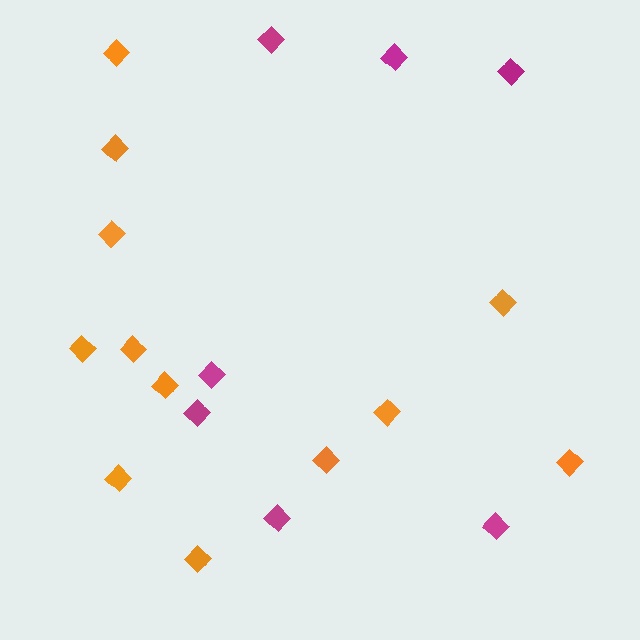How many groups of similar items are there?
There are 2 groups: one group of orange diamonds (12) and one group of magenta diamonds (7).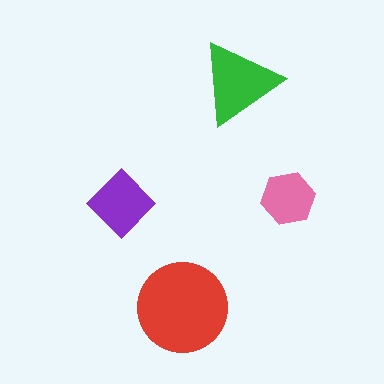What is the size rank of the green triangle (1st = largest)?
2nd.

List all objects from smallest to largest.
The pink hexagon, the purple diamond, the green triangle, the red circle.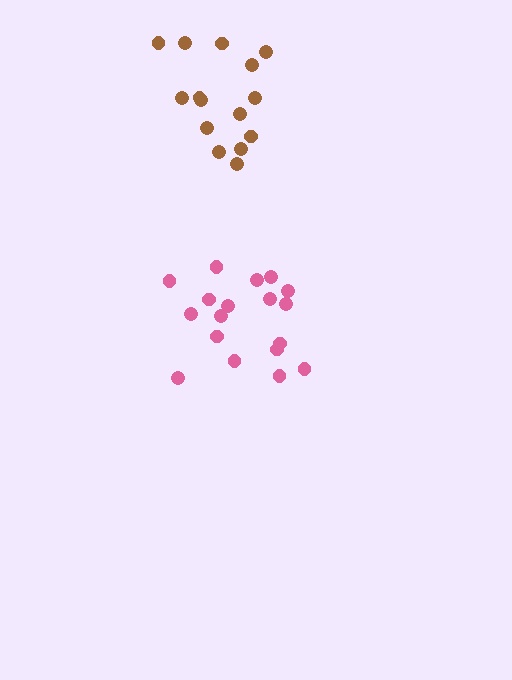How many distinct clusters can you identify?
There are 2 distinct clusters.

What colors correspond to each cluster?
The clusters are colored: brown, pink.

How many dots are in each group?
Group 1: 15 dots, Group 2: 18 dots (33 total).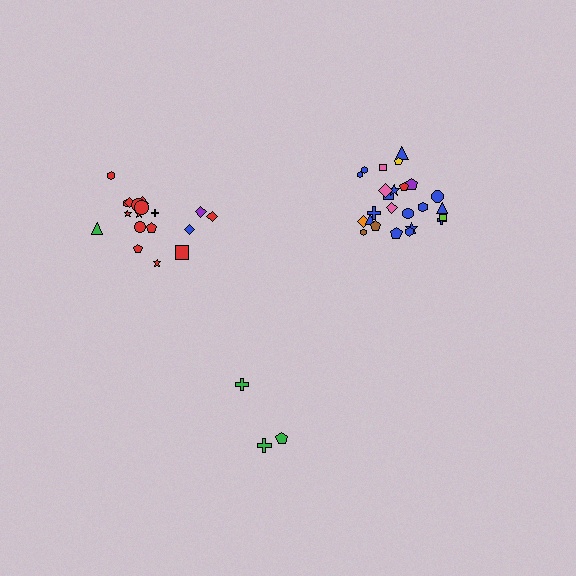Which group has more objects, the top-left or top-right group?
The top-right group.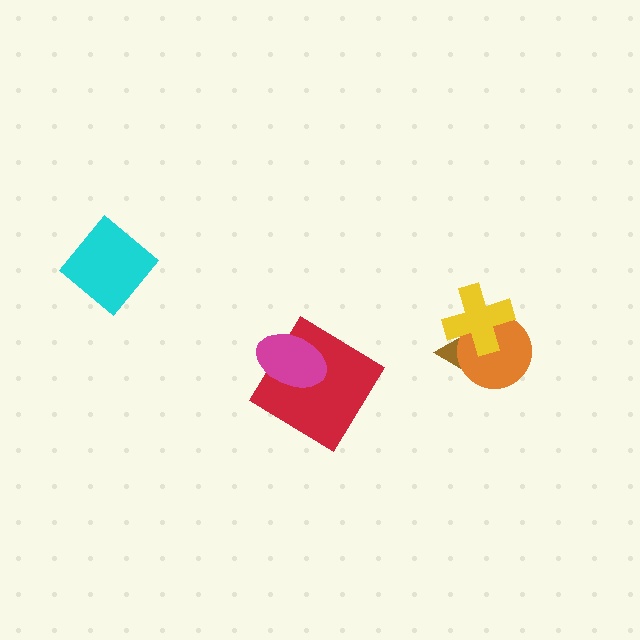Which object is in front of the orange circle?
The yellow cross is in front of the orange circle.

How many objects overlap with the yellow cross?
2 objects overlap with the yellow cross.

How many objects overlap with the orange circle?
2 objects overlap with the orange circle.